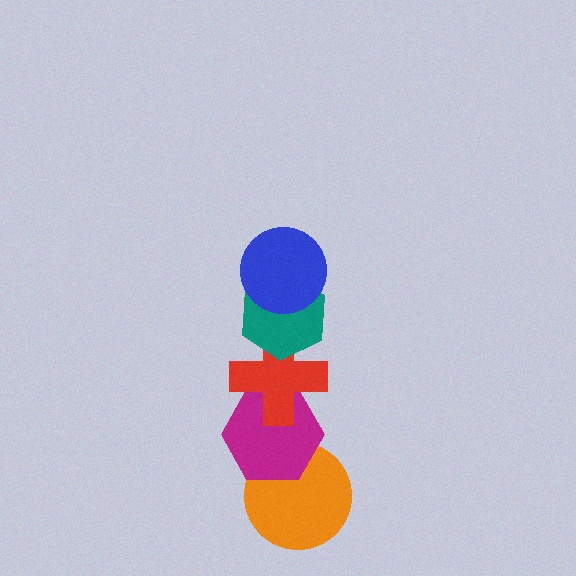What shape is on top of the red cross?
The teal hexagon is on top of the red cross.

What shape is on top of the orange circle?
The magenta hexagon is on top of the orange circle.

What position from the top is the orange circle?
The orange circle is 5th from the top.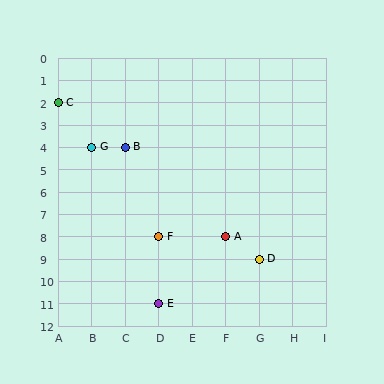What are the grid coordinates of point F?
Point F is at grid coordinates (D, 8).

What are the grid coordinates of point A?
Point A is at grid coordinates (F, 8).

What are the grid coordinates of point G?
Point G is at grid coordinates (B, 4).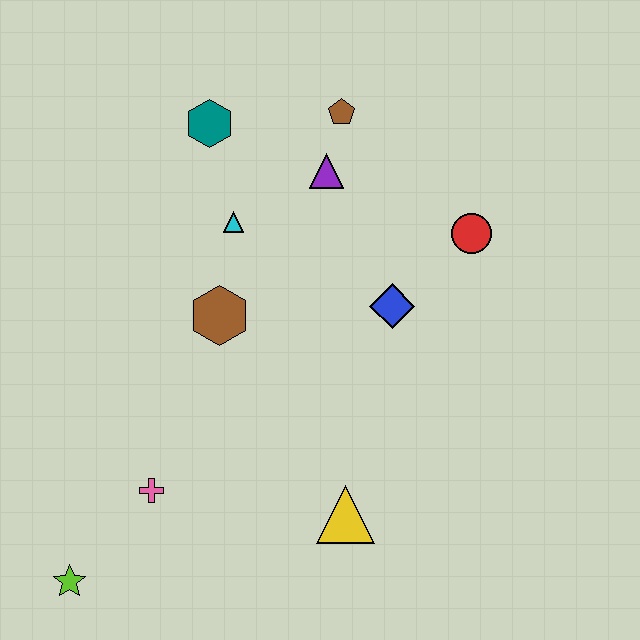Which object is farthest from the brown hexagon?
The lime star is farthest from the brown hexagon.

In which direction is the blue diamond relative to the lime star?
The blue diamond is to the right of the lime star.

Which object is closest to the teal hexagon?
The cyan triangle is closest to the teal hexagon.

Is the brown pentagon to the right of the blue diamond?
No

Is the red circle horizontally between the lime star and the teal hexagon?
No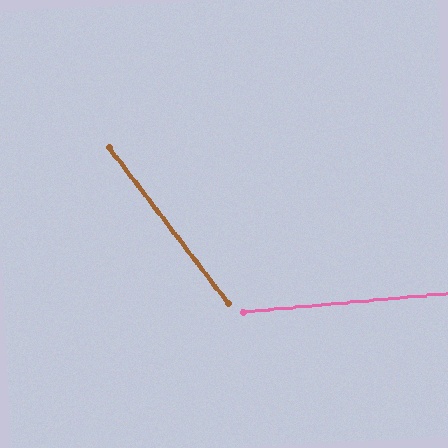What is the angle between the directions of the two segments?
Approximately 58 degrees.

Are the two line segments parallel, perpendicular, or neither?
Neither parallel nor perpendicular — they differ by about 58°.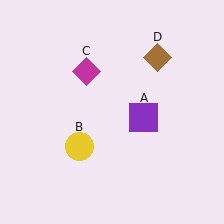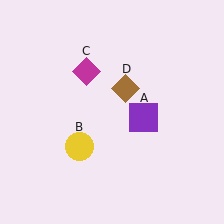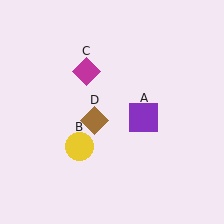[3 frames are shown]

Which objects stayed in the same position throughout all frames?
Purple square (object A) and yellow circle (object B) and magenta diamond (object C) remained stationary.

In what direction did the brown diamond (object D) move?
The brown diamond (object D) moved down and to the left.